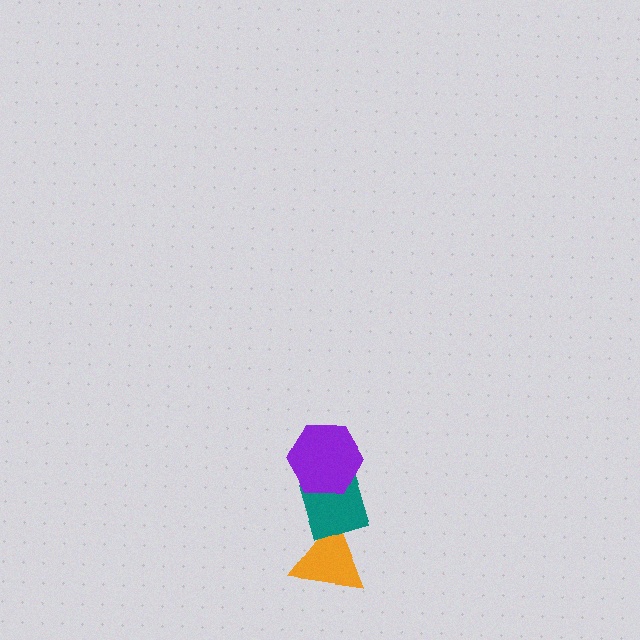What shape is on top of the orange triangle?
The teal diamond is on top of the orange triangle.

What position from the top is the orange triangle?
The orange triangle is 3rd from the top.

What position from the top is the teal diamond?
The teal diamond is 2nd from the top.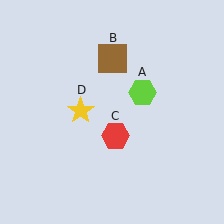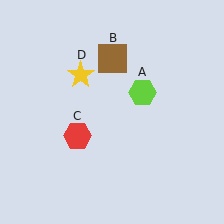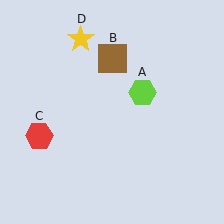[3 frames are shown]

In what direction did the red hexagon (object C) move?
The red hexagon (object C) moved left.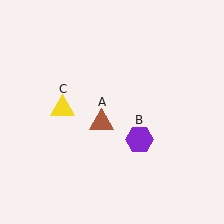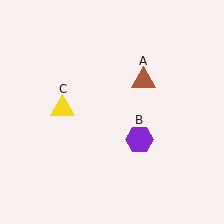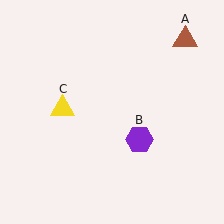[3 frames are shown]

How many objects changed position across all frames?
1 object changed position: brown triangle (object A).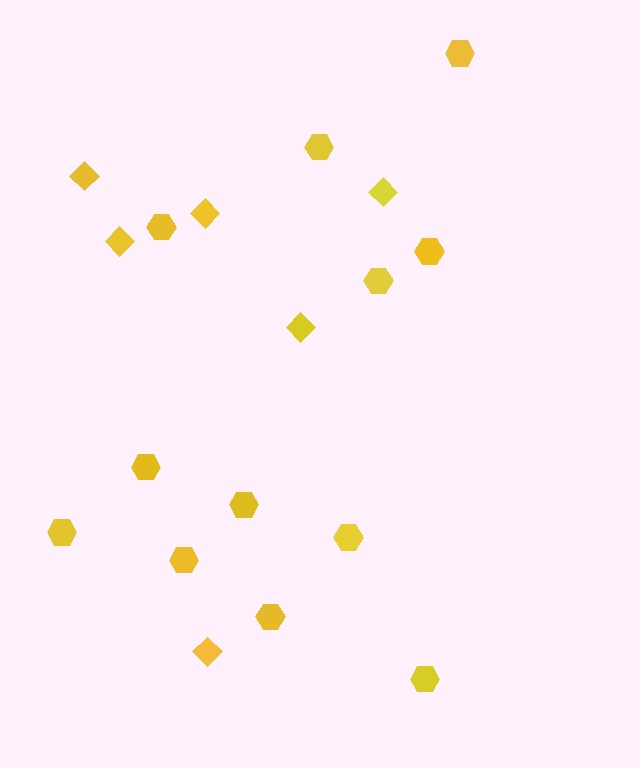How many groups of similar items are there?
There are 2 groups: one group of diamonds (6) and one group of hexagons (12).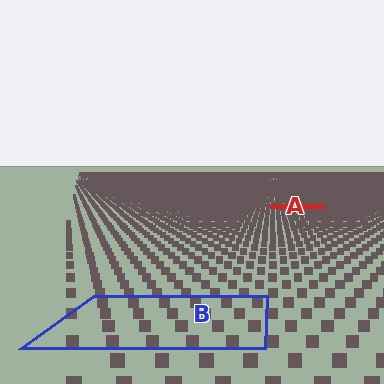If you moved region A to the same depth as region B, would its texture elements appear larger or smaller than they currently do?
They would appear larger. At a closer depth, the same texture elements are projected at a bigger on-screen size.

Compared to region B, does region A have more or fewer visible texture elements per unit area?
Region A has more texture elements per unit area — they are packed more densely because it is farther away.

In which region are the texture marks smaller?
The texture marks are smaller in region A, because it is farther away.